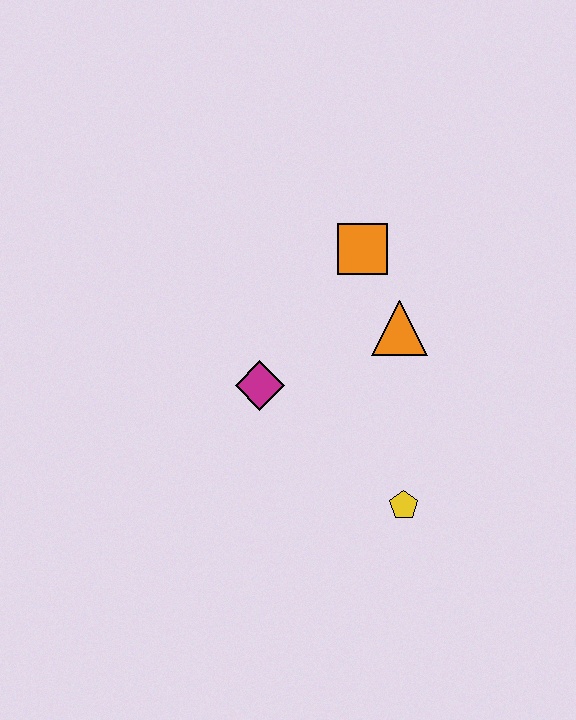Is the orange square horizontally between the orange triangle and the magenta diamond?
Yes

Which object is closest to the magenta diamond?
The orange triangle is closest to the magenta diamond.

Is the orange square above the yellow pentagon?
Yes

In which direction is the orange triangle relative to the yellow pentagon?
The orange triangle is above the yellow pentagon.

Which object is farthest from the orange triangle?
The yellow pentagon is farthest from the orange triangle.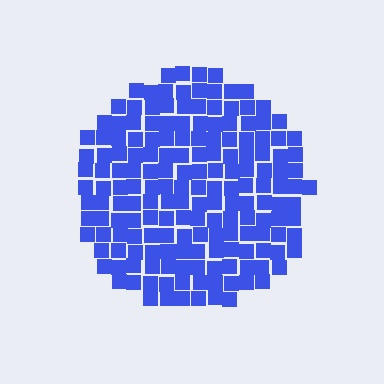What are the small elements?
The small elements are squares.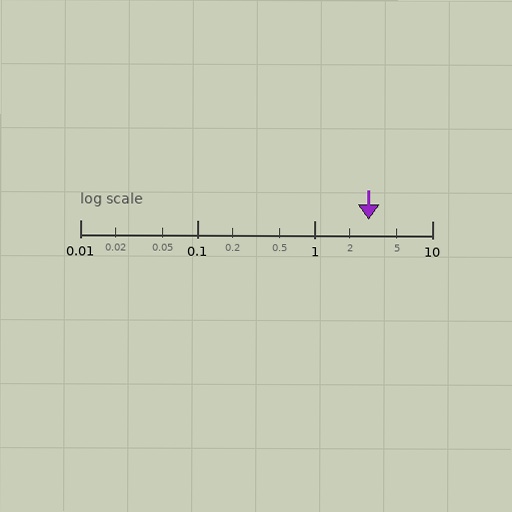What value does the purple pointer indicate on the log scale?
The pointer indicates approximately 2.9.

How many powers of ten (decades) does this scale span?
The scale spans 3 decades, from 0.01 to 10.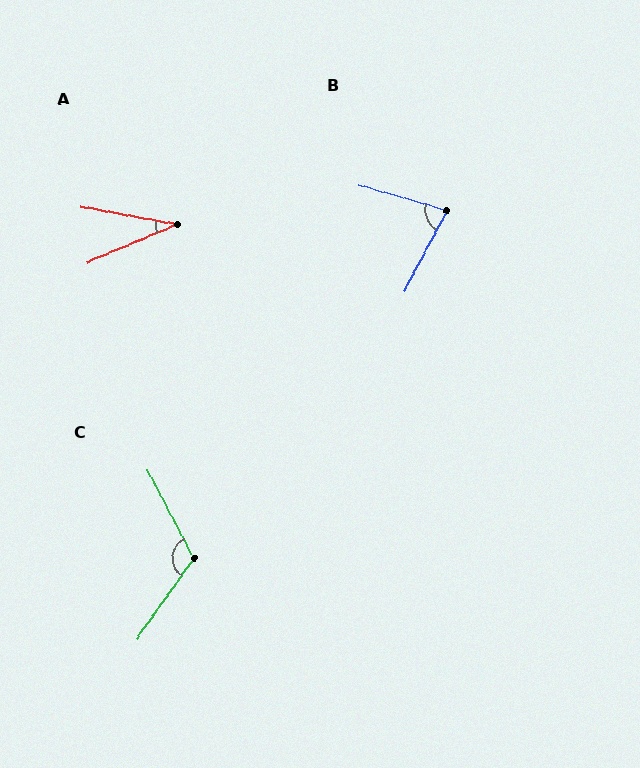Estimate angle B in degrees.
Approximately 78 degrees.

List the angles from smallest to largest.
A (33°), B (78°), C (117°).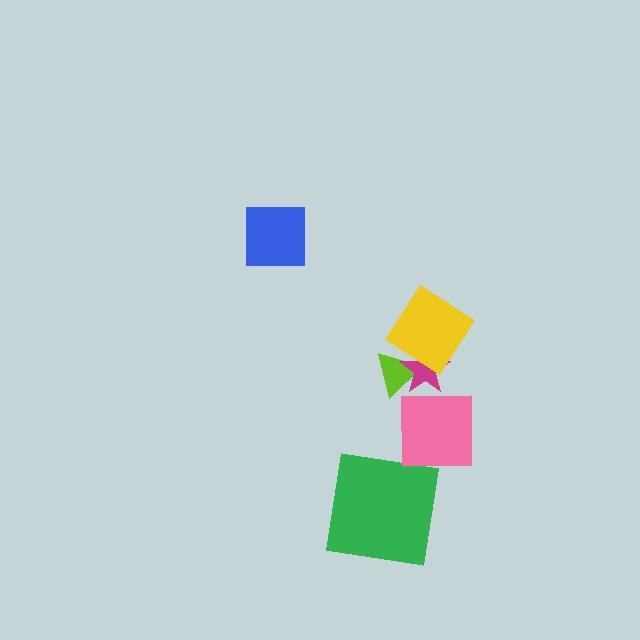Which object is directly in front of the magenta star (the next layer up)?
The pink square is directly in front of the magenta star.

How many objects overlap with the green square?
0 objects overlap with the green square.